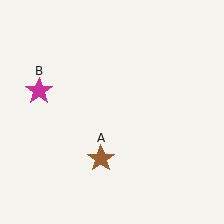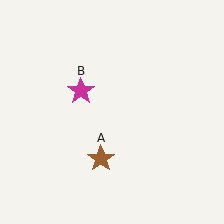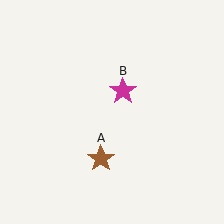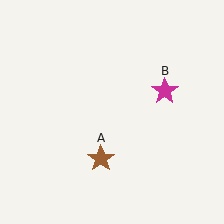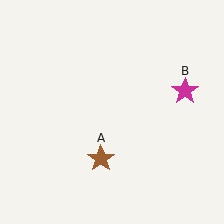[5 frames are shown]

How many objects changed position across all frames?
1 object changed position: magenta star (object B).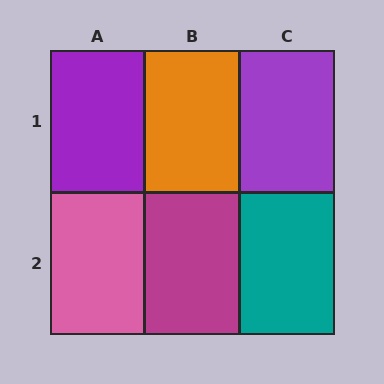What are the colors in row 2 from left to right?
Pink, magenta, teal.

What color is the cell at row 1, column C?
Purple.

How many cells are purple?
2 cells are purple.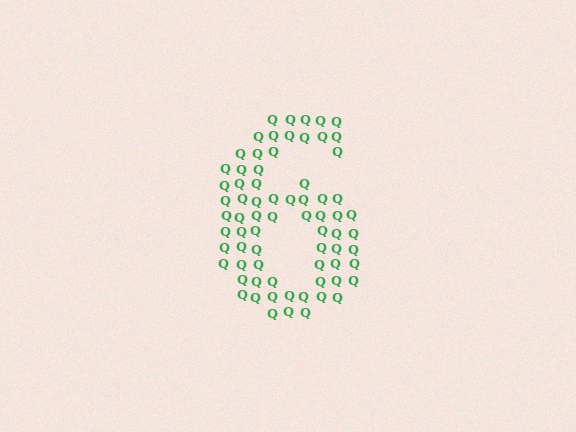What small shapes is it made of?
It is made of small letter Q's.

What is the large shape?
The large shape is the digit 6.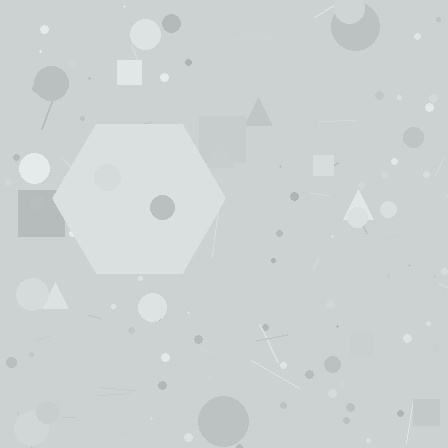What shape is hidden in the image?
A hexagon is hidden in the image.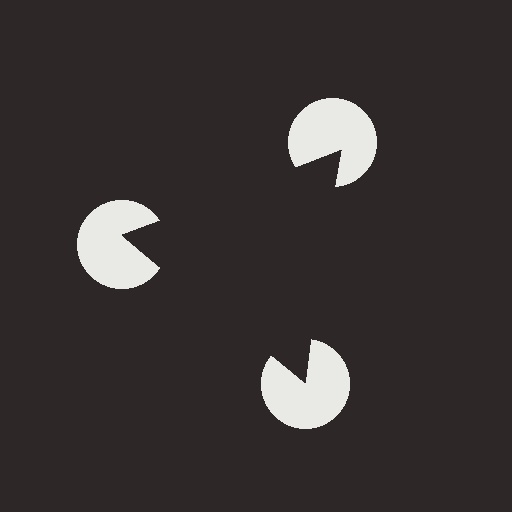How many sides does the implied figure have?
3 sides.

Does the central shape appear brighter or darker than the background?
It typically appears slightly darker than the background, even though no actual brightness change is drawn.